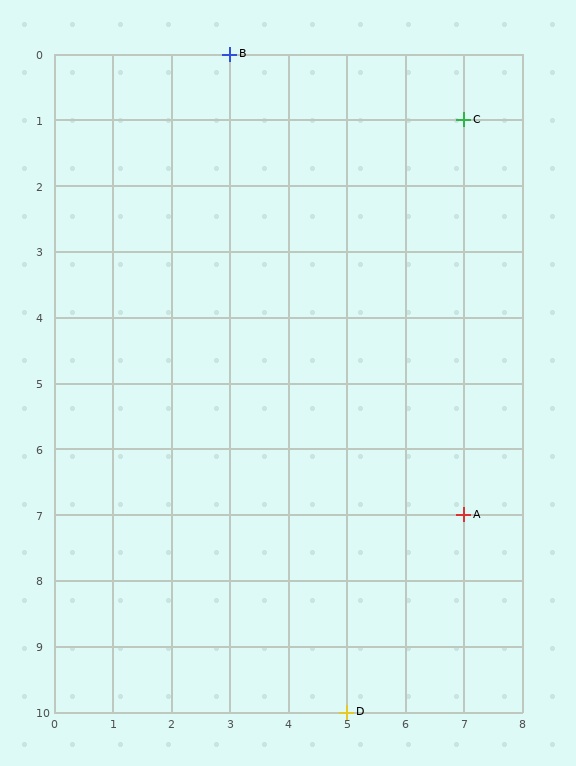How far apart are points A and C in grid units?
Points A and C are 6 rows apart.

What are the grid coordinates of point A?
Point A is at grid coordinates (7, 7).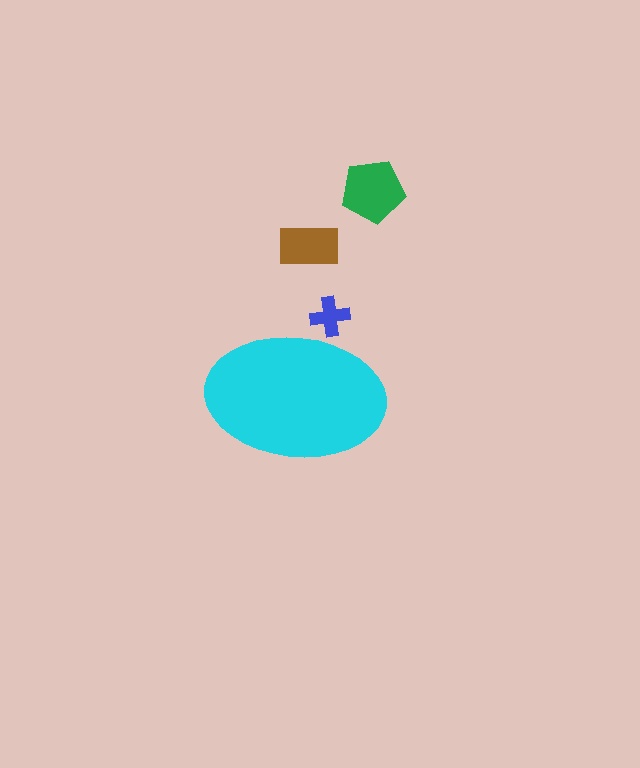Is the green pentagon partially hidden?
No, the green pentagon is fully visible.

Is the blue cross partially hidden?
Yes, the blue cross is partially hidden behind the cyan ellipse.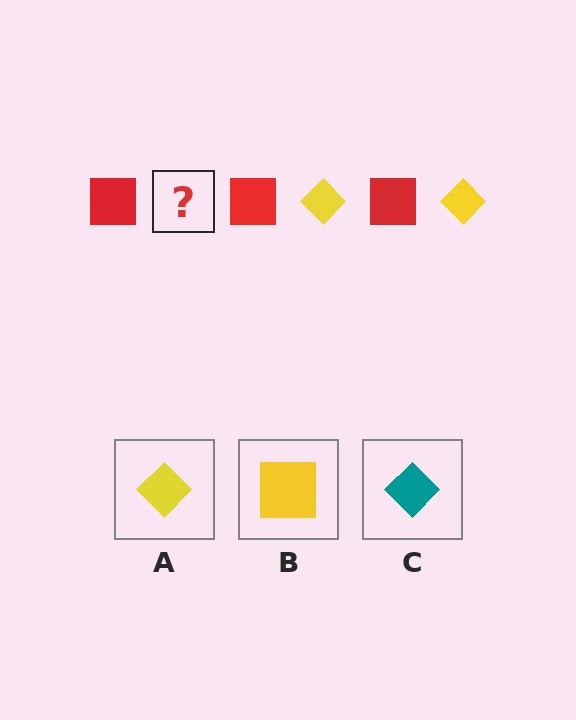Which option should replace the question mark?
Option A.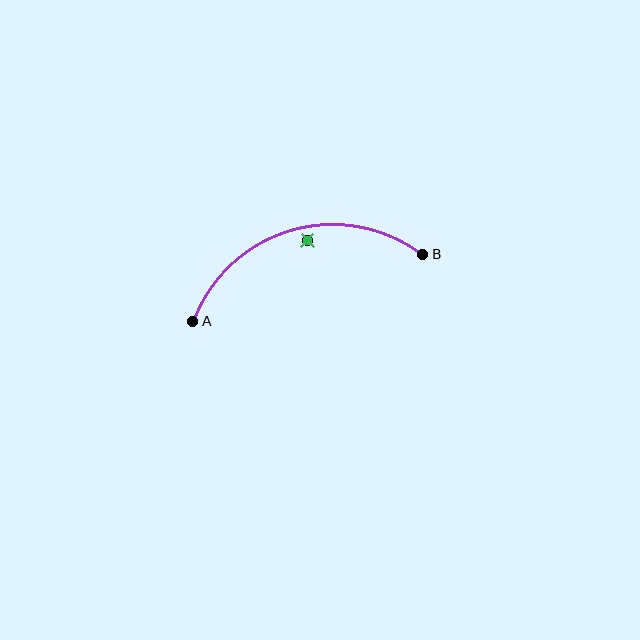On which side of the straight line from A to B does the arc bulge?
The arc bulges above the straight line connecting A and B.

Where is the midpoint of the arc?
The arc midpoint is the point on the curve farthest from the straight line joining A and B. It sits above that line.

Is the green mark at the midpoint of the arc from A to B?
No — the green mark does not lie on the arc at all. It sits slightly inside the curve.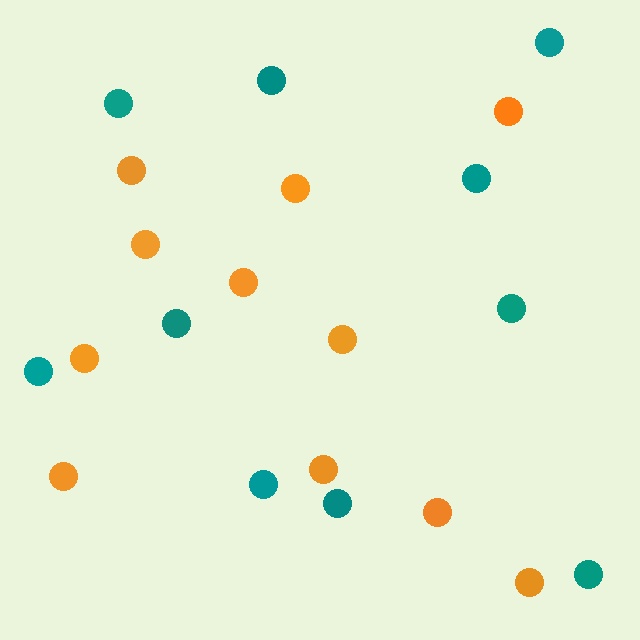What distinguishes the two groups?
There are 2 groups: one group of orange circles (11) and one group of teal circles (10).